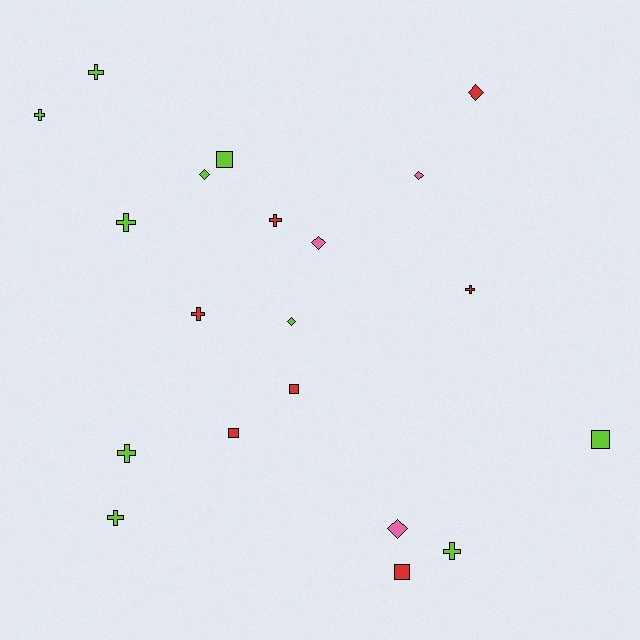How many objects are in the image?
There are 20 objects.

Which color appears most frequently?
Lime, with 10 objects.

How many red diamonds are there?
There is 1 red diamond.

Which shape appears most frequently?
Cross, with 9 objects.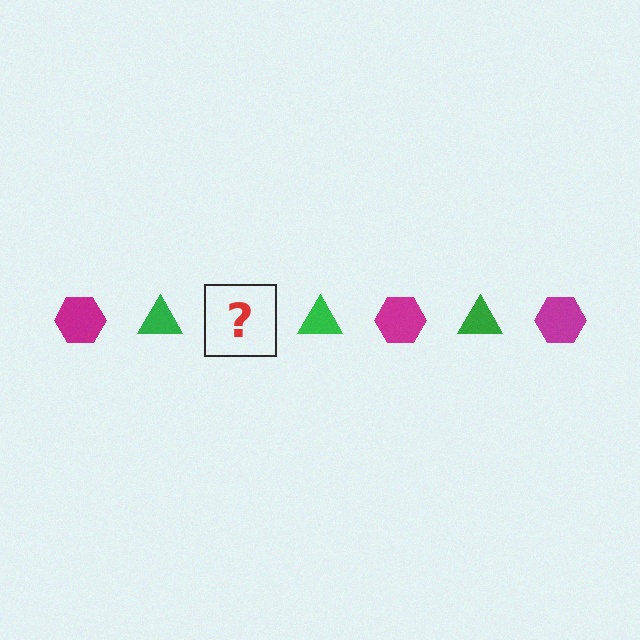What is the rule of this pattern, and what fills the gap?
The rule is that the pattern alternates between magenta hexagon and green triangle. The gap should be filled with a magenta hexagon.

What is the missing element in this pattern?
The missing element is a magenta hexagon.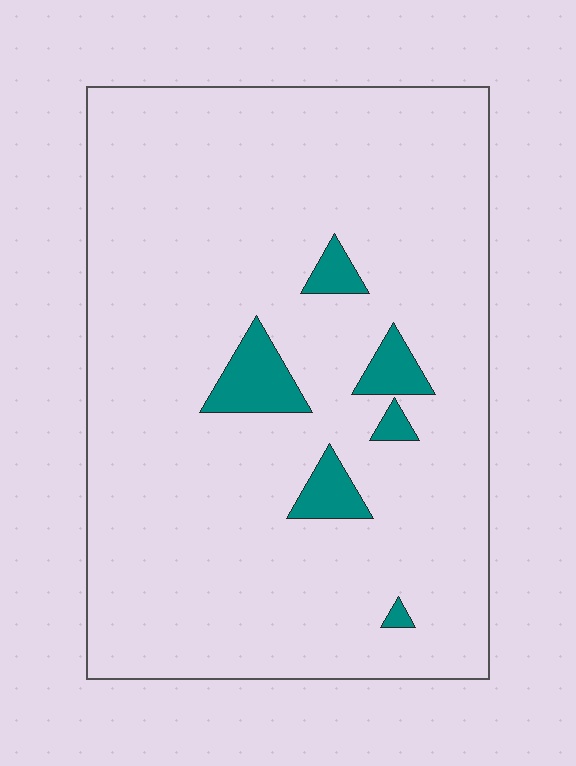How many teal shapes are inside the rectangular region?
6.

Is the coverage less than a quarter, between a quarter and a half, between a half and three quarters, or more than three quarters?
Less than a quarter.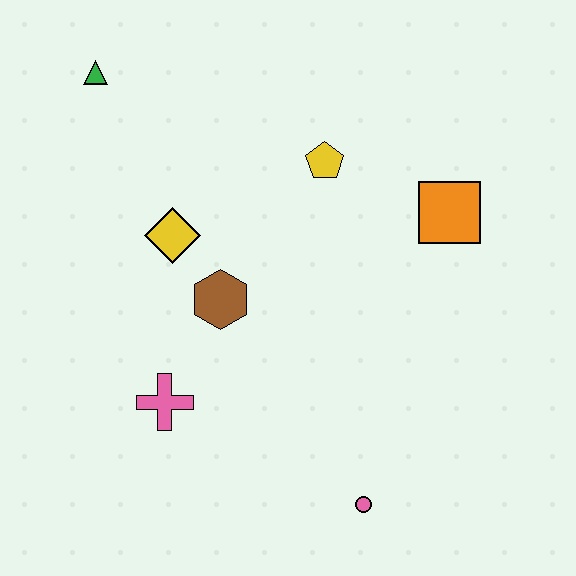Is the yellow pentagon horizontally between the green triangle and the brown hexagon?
No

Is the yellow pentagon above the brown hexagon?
Yes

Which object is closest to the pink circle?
The pink cross is closest to the pink circle.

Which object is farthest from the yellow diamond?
The pink circle is farthest from the yellow diamond.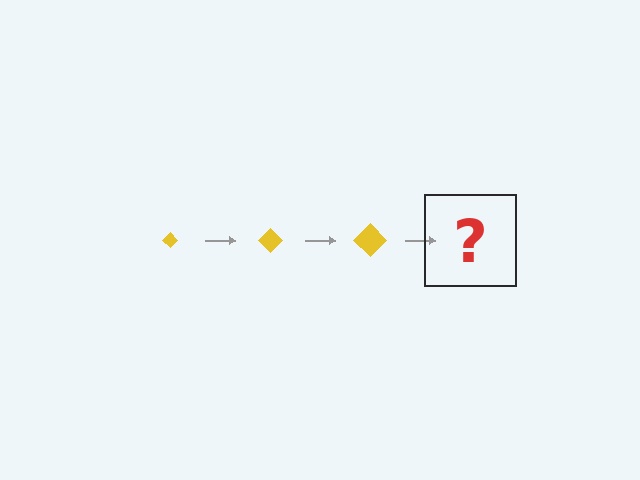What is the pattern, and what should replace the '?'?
The pattern is that the diamond gets progressively larger each step. The '?' should be a yellow diamond, larger than the previous one.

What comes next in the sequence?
The next element should be a yellow diamond, larger than the previous one.